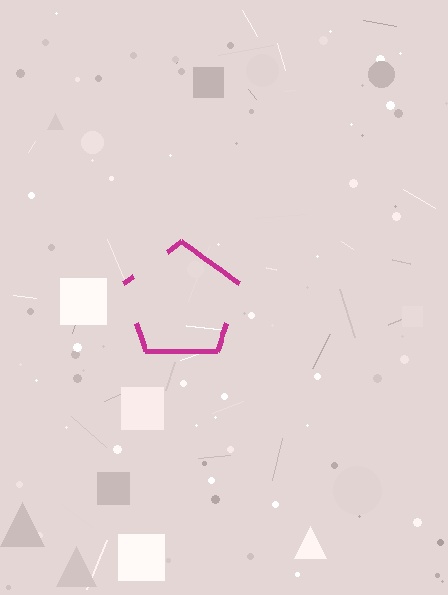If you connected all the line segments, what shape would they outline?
They would outline a pentagon.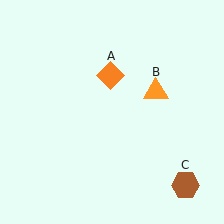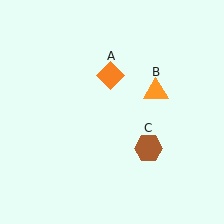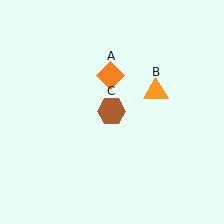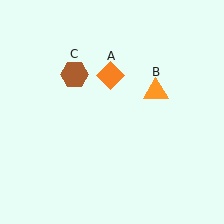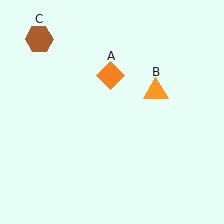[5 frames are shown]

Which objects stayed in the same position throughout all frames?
Orange diamond (object A) and orange triangle (object B) remained stationary.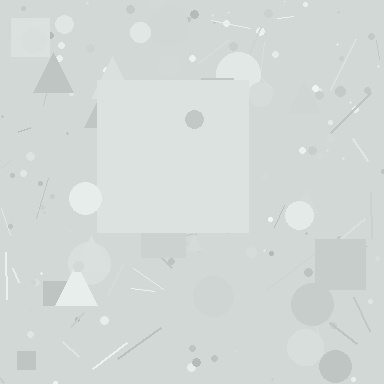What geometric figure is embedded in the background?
A square is embedded in the background.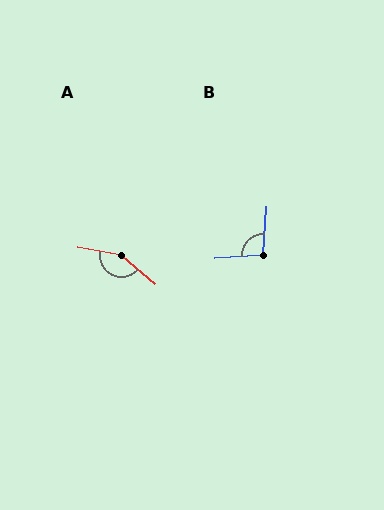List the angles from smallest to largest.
B (98°), A (150°).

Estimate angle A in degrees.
Approximately 150 degrees.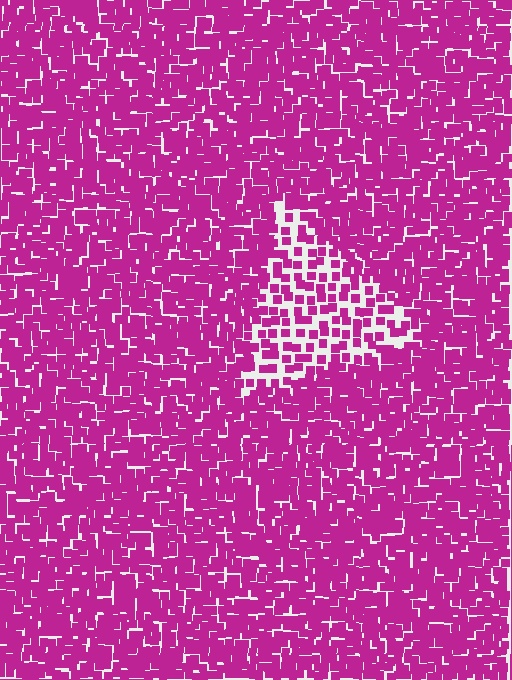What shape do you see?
I see a triangle.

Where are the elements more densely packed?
The elements are more densely packed outside the triangle boundary.